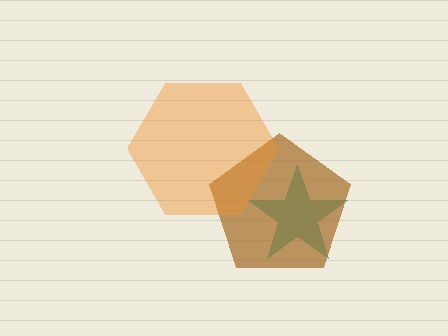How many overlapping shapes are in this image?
There are 3 overlapping shapes in the image.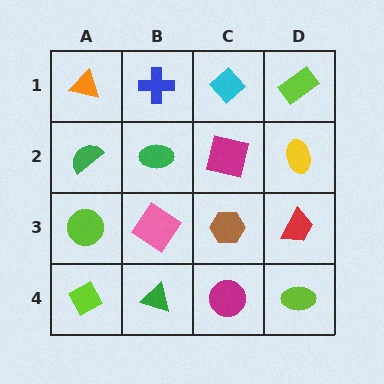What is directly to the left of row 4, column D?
A magenta circle.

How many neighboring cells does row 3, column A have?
3.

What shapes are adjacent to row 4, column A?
A lime circle (row 3, column A), a green triangle (row 4, column B).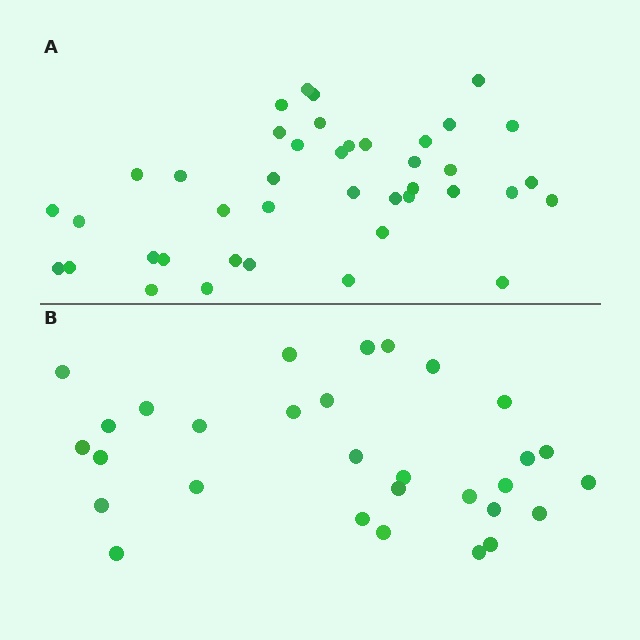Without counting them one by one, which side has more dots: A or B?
Region A (the top region) has more dots.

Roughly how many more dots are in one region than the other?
Region A has roughly 12 or so more dots than region B.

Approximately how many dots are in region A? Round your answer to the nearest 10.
About 40 dots. (The exact count is 41, which rounds to 40.)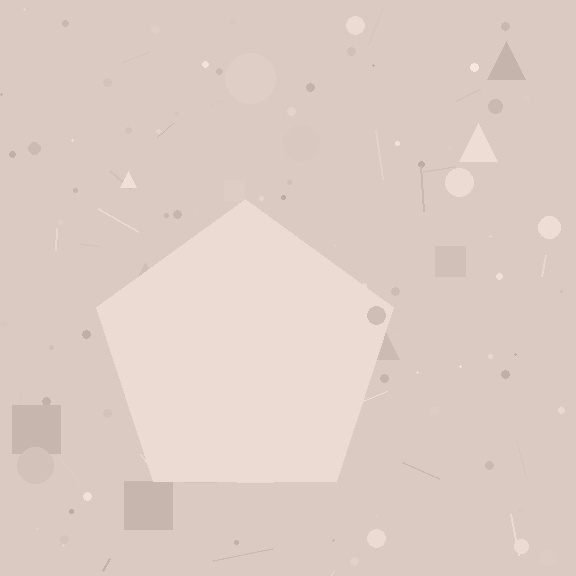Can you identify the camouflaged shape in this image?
The camouflaged shape is a pentagon.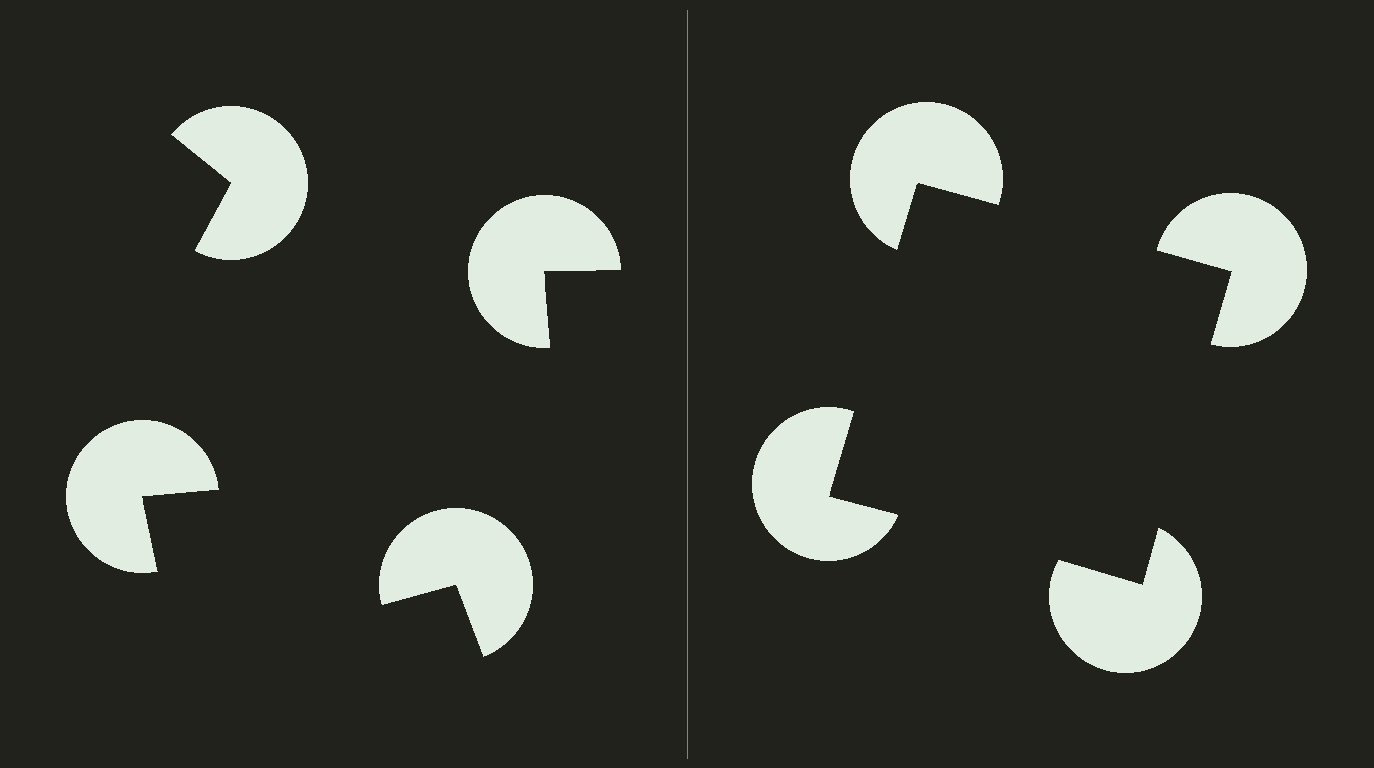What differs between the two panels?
The pac-man discs are positioned identically on both sides; only the wedge orientations differ. On the right they align to a square; on the left they are misaligned.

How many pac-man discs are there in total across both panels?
8 — 4 on each side.